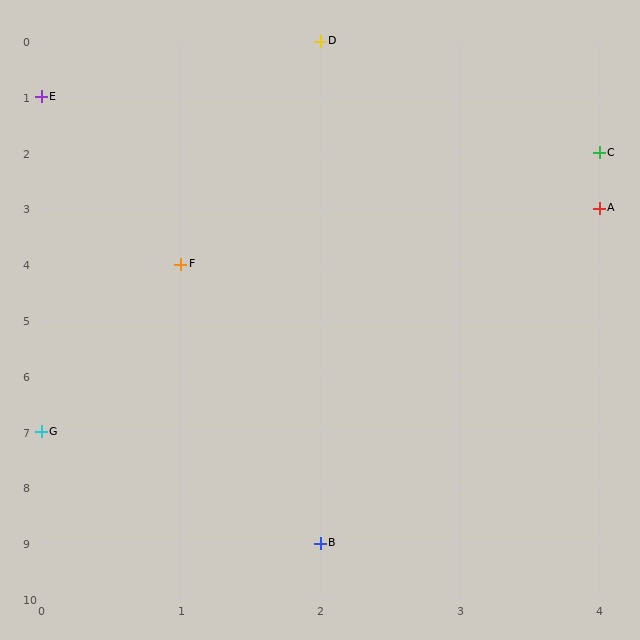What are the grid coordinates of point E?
Point E is at grid coordinates (0, 1).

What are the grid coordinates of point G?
Point G is at grid coordinates (0, 7).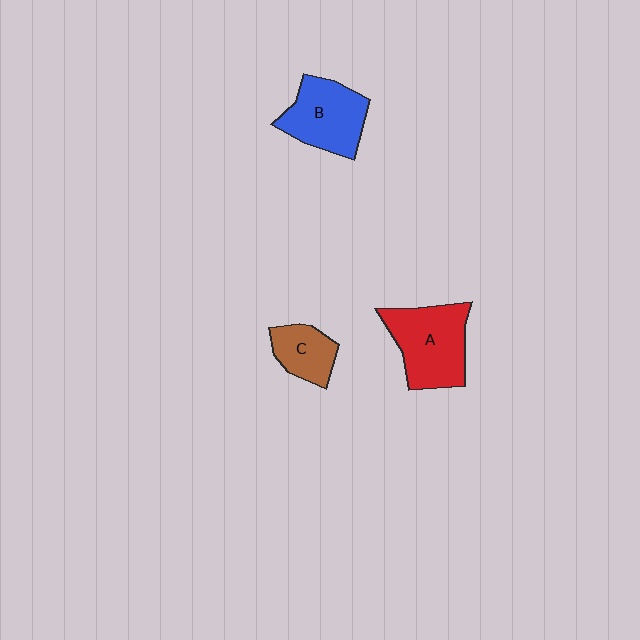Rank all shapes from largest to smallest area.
From largest to smallest: A (red), B (blue), C (brown).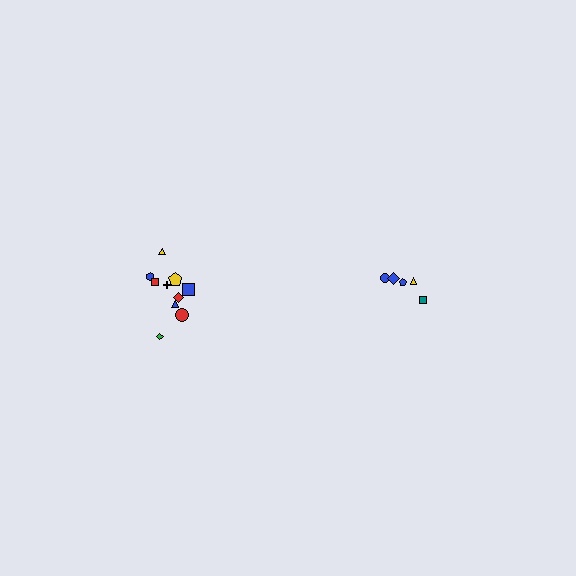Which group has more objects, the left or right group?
The left group.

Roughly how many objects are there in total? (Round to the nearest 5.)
Roughly 15 objects in total.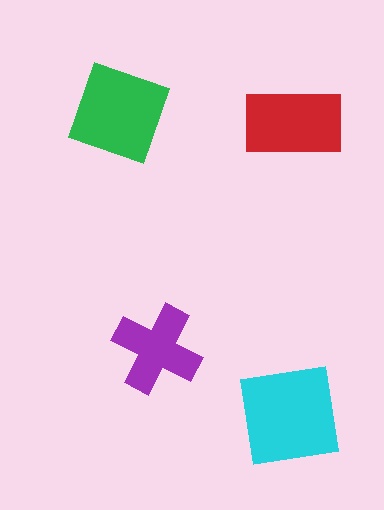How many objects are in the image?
There are 4 objects in the image.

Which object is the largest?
The cyan square.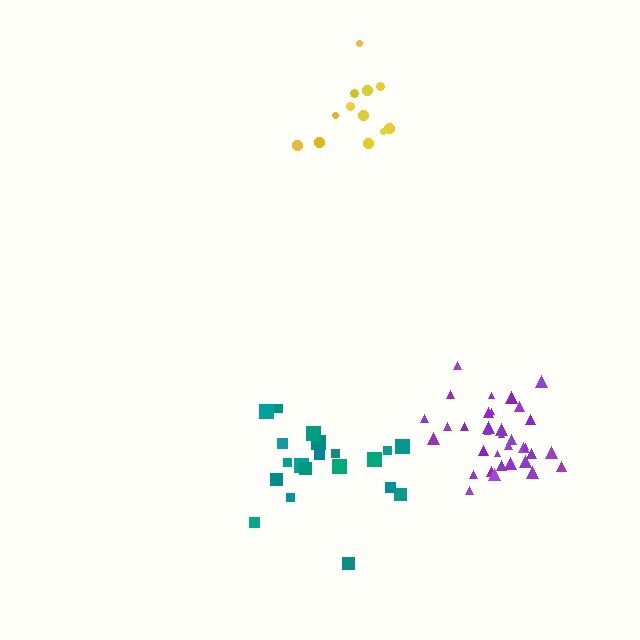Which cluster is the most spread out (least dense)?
Yellow.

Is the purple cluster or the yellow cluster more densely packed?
Purple.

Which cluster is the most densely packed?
Purple.